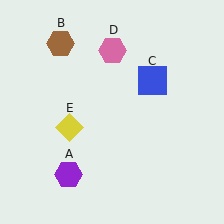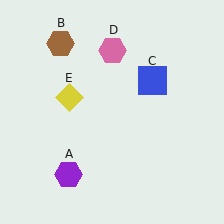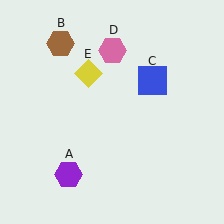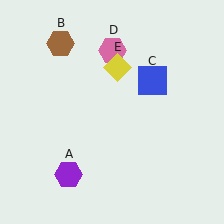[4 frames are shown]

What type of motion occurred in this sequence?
The yellow diamond (object E) rotated clockwise around the center of the scene.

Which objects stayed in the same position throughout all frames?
Purple hexagon (object A) and brown hexagon (object B) and blue square (object C) and pink hexagon (object D) remained stationary.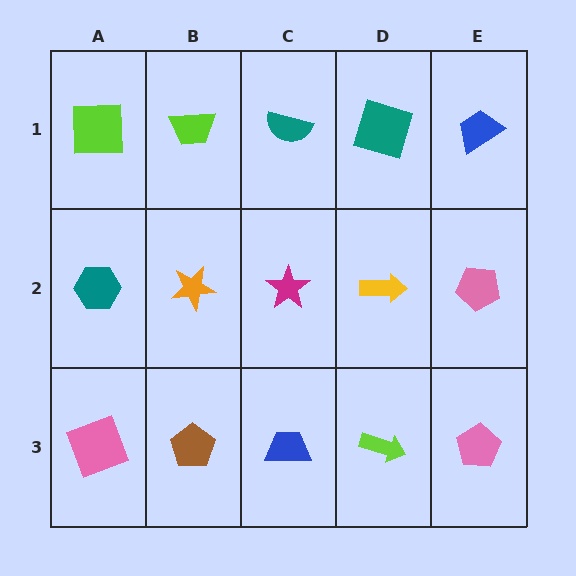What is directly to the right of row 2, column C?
A yellow arrow.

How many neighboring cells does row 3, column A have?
2.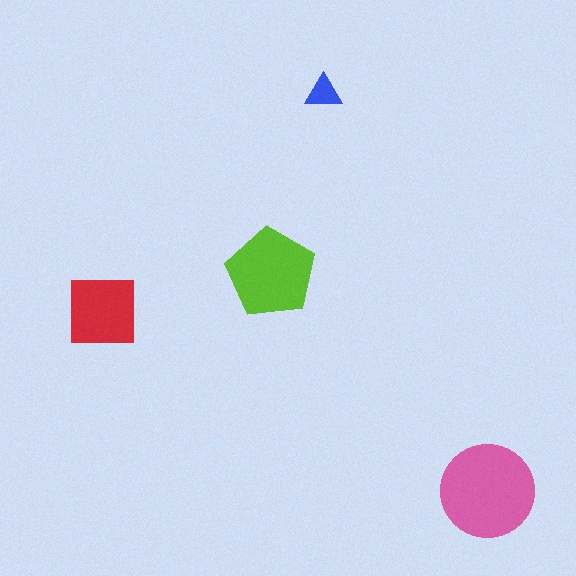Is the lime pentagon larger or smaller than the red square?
Larger.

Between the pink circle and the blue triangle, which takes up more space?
The pink circle.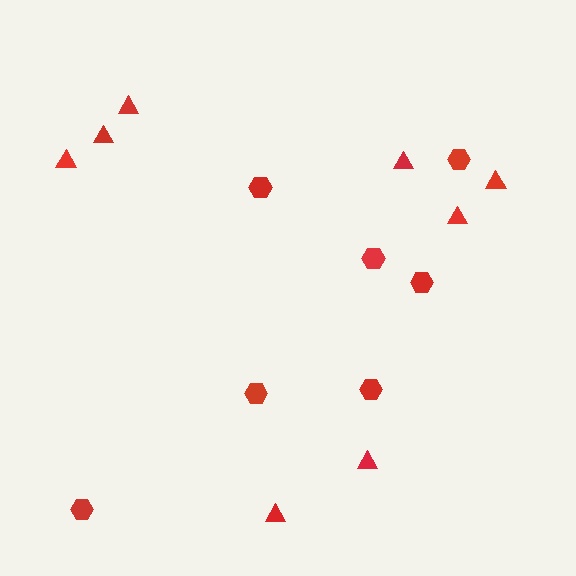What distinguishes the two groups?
There are 2 groups: one group of hexagons (7) and one group of triangles (8).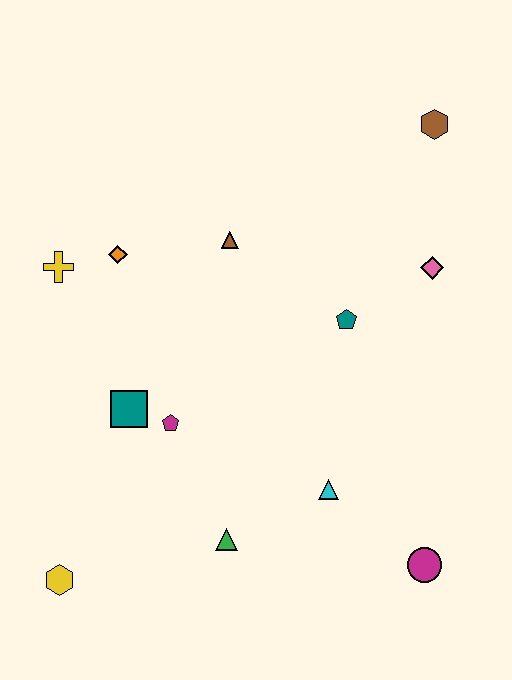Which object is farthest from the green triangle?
The brown hexagon is farthest from the green triangle.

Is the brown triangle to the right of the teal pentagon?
No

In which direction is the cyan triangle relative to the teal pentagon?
The cyan triangle is below the teal pentagon.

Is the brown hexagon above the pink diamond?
Yes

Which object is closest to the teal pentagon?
The pink diamond is closest to the teal pentagon.